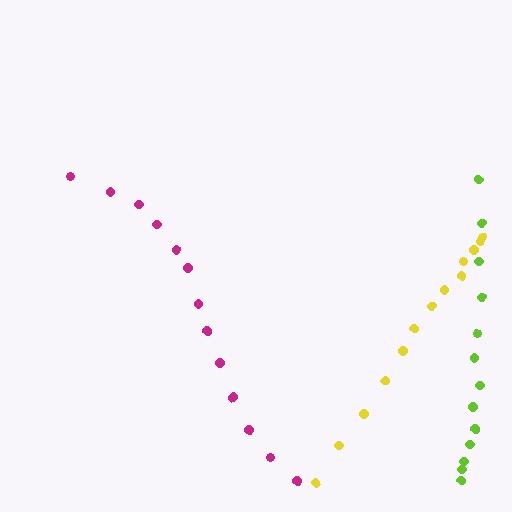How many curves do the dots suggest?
There are 3 distinct paths.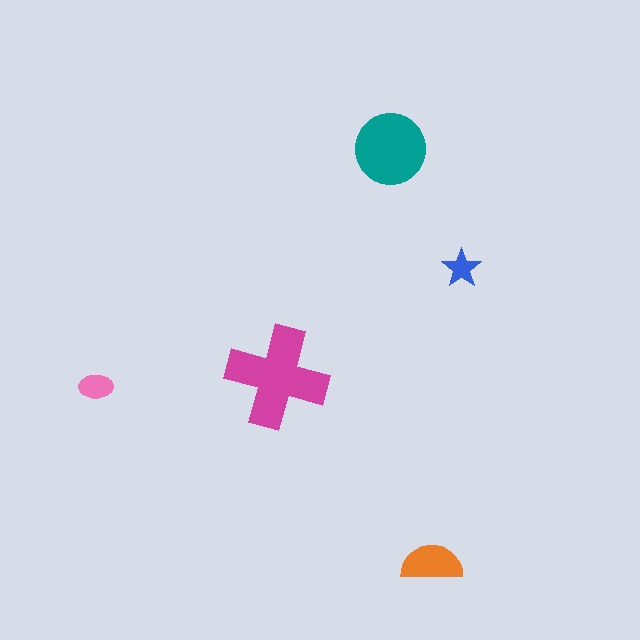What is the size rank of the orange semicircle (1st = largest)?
3rd.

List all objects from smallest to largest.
The blue star, the pink ellipse, the orange semicircle, the teal circle, the magenta cross.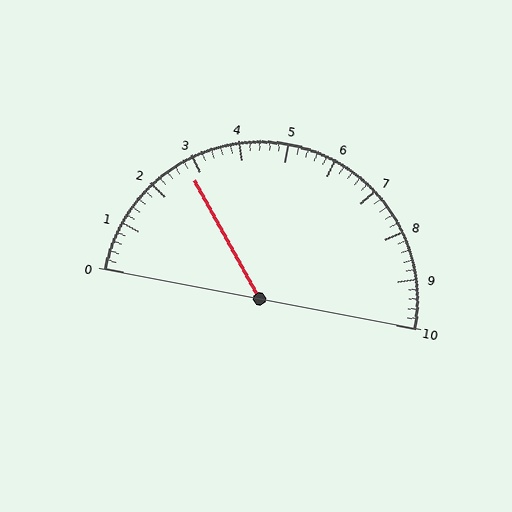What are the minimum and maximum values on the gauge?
The gauge ranges from 0 to 10.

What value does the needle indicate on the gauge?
The needle indicates approximately 2.8.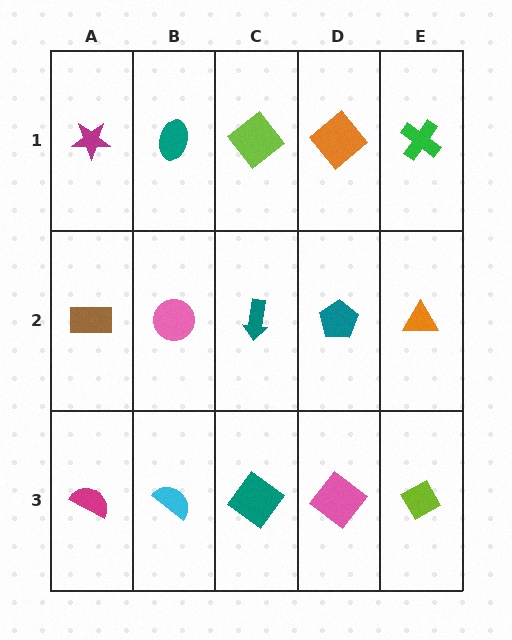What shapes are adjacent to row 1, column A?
A brown rectangle (row 2, column A), a teal ellipse (row 1, column B).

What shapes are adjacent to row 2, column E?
A green cross (row 1, column E), a lime diamond (row 3, column E), a teal pentagon (row 2, column D).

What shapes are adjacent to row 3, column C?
A teal arrow (row 2, column C), a cyan semicircle (row 3, column B), a pink diamond (row 3, column D).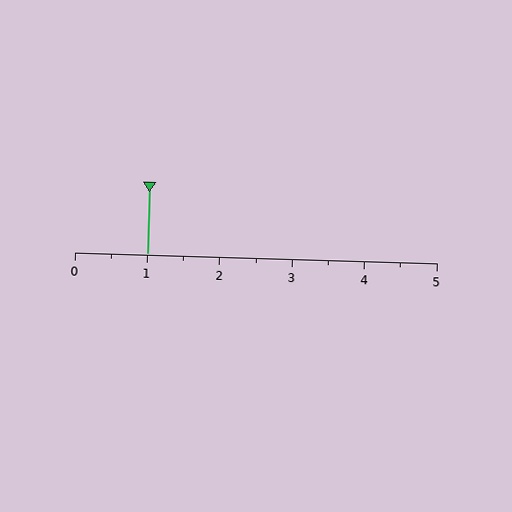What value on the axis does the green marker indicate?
The marker indicates approximately 1.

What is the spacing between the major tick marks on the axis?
The major ticks are spaced 1 apart.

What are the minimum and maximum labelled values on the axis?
The axis runs from 0 to 5.